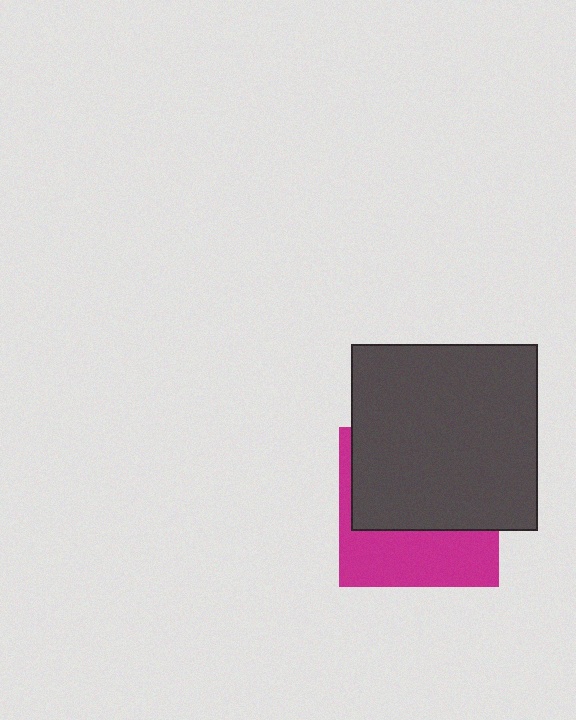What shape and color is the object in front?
The object in front is a dark gray square.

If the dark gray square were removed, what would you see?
You would see the complete magenta square.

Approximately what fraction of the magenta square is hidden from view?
Roughly 60% of the magenta square is hidden behind the dark gray square.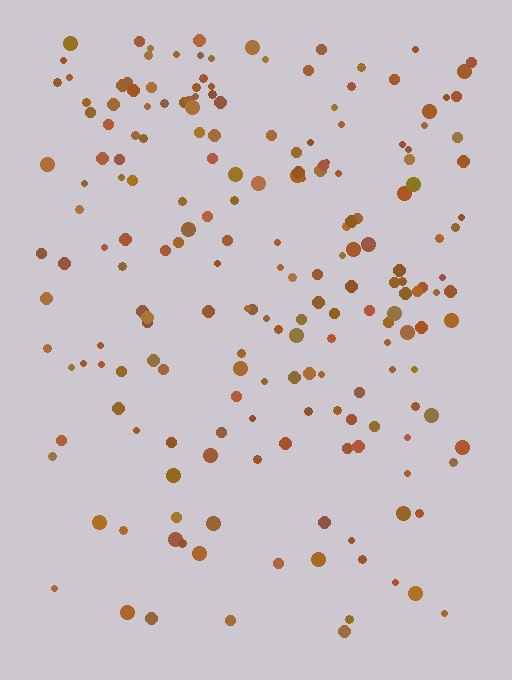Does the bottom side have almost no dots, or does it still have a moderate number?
Still a moderate number, just noticeably fewer than the top.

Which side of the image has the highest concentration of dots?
The top.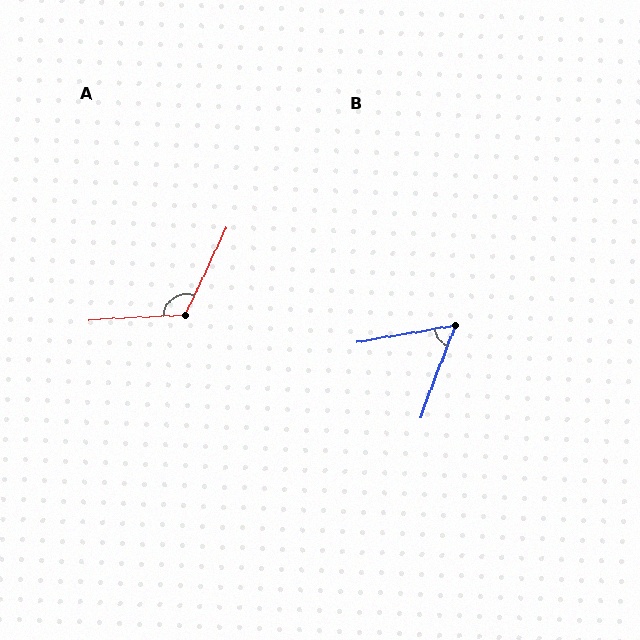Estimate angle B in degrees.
Approximately 59 degrees.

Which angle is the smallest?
B, at approximately 59 degrees.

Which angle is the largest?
A, at approximately 119 degrees.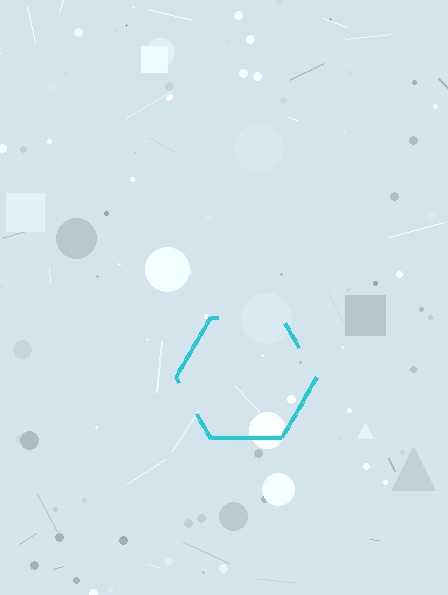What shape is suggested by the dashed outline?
The dashed outline suggests a hexagon.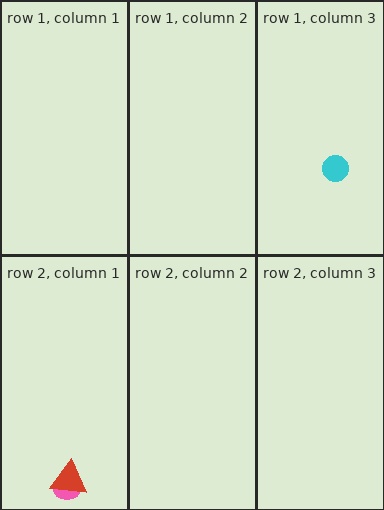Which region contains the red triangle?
The row 2, column 1 region.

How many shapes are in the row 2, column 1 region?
2.